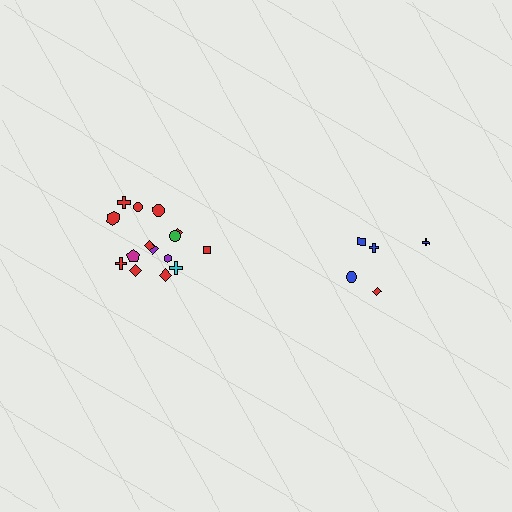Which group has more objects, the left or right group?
The left group.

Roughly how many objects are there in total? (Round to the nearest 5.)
Roughly 20 objects in total.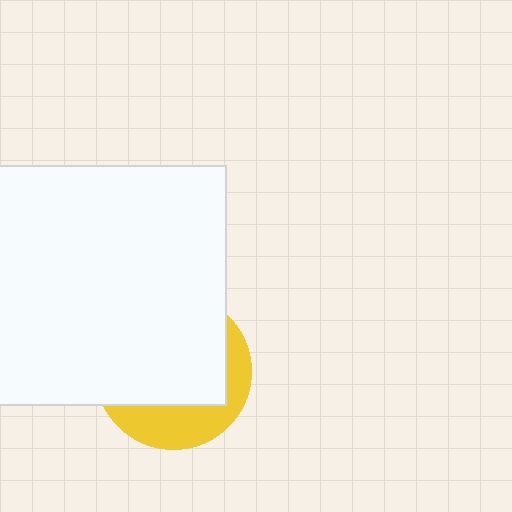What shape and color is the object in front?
The object in front is a white square.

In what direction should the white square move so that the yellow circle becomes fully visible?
The white square should move up. That is the shortest direction to clear the overlap and leave the yellow circle fully visible.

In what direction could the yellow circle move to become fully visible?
The yellow circle could move down. That would shift it out from behind the white square entirely.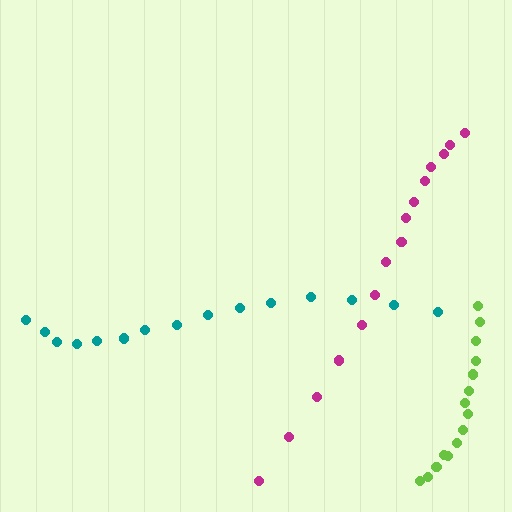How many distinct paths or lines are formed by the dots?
There are 3 distinct paths.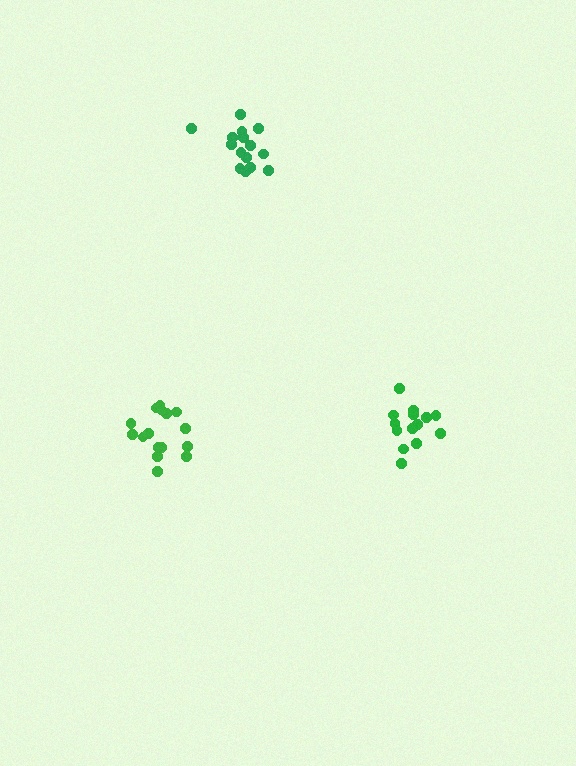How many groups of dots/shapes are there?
There are 3 groups.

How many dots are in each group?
Group 1: 16 dots, Group 2: 14 dots, Group 3: 15 dots (45 total).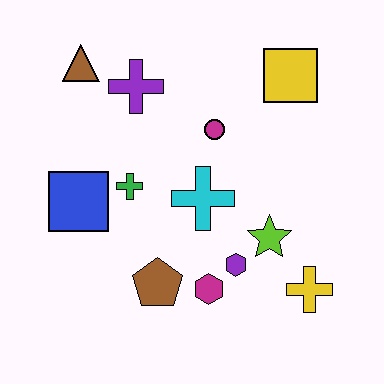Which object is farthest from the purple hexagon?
The brown triangle is farthest from the purple hexagon.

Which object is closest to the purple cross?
The brown triangle is closest to the purple cross.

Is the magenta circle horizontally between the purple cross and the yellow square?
Yes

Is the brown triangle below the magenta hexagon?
No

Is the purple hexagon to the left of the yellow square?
Yes